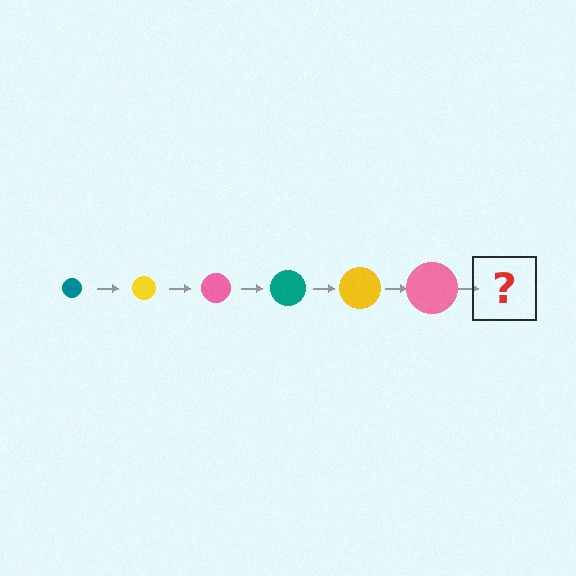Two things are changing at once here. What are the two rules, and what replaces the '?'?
The two rules are that the circle grows larger each step and the color cycles through teal, yellow, and pink. The '?' should be a teal circle, larger than the previous one.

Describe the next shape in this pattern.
It should be a teal circle, larger than the previous one.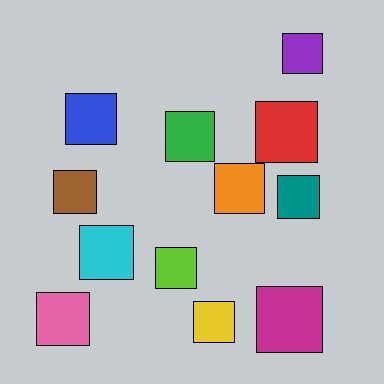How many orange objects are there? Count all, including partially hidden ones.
There is 1 orange object.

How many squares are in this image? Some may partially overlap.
There are 12 squares.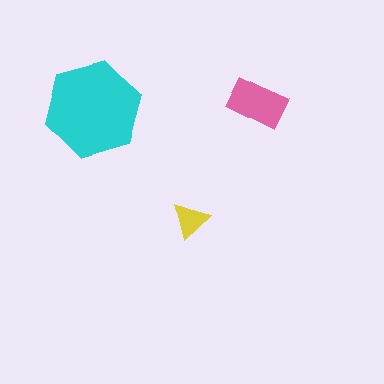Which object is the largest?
The cyan hexagon.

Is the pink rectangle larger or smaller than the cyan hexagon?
Smaller.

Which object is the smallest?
The yellow triangle.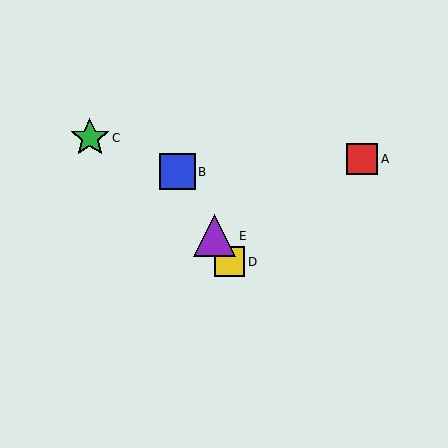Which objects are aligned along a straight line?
Objects B, D, E are aligned along a straight line.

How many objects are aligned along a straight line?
3 objects (B, D, E) are aligned along a straight line.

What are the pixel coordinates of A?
Object A is at (362, 159).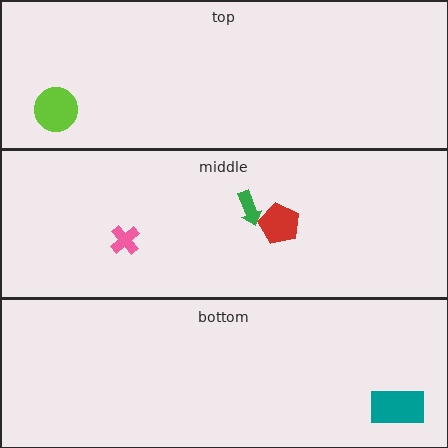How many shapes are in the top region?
1.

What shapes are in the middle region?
The green arrow, the red pentagon, the pink cross.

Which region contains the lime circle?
The top region.